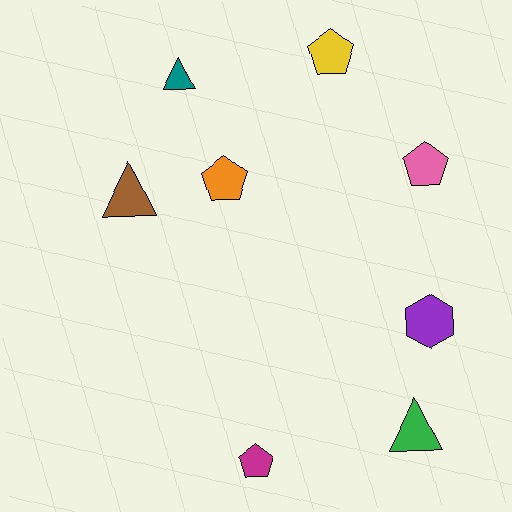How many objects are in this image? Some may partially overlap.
There are 8 objects.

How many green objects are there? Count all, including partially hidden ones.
There is 1 green object.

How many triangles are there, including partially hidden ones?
There are 3 triangles.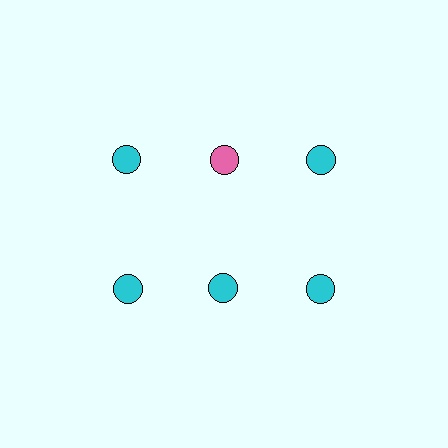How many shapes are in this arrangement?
There are 6 shapes arranged in a grid pattern.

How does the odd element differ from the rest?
It has a different color: pink instead of cyan.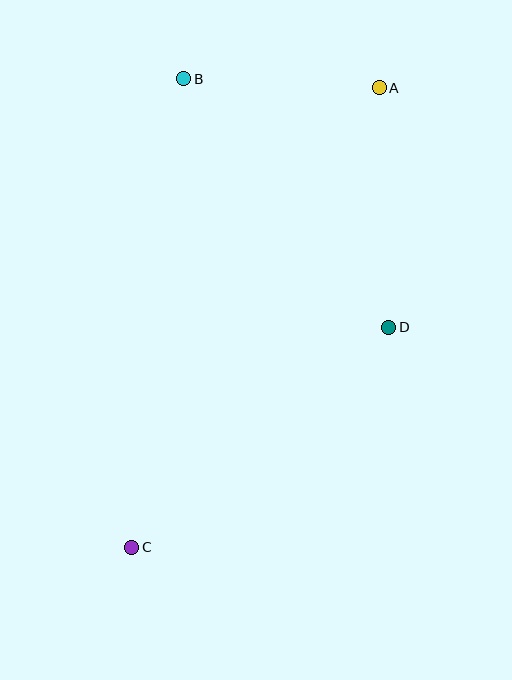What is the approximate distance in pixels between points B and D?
The distance between B and D is approximately 322 pixels.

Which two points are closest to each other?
Points A and B are closest to each other.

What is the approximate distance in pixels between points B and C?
The distance between B and C is approximately 471 pixels.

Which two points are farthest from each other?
Points A and C are farthest from each other.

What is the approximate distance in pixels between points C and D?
The distance between C and D is approximately 338 pixels.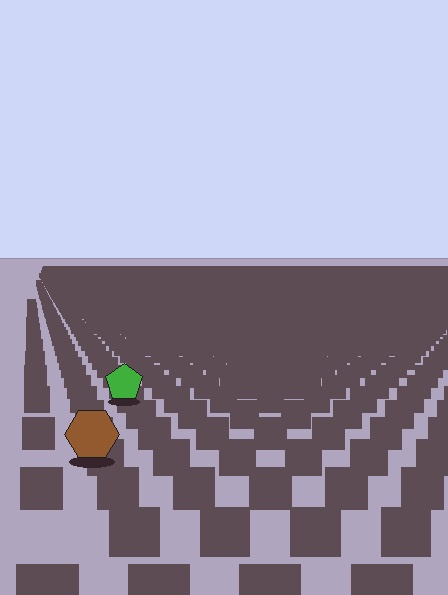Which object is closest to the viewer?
The brown hexagon is closest. The texture marks near it are larger and more spread out.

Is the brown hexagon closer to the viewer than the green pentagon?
Yes. The brown hexagon is closer — you can tell from the texture gradient: the ground texture is coarser near it.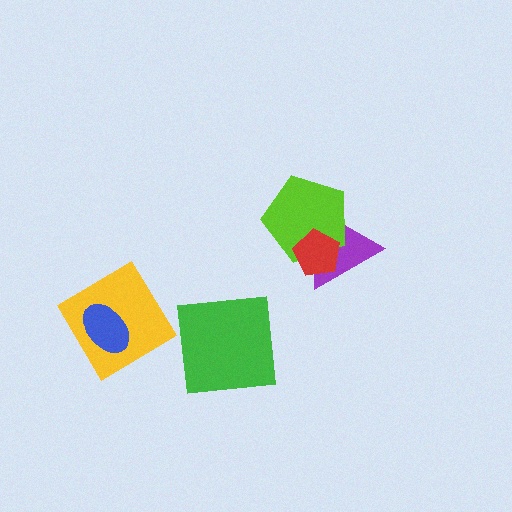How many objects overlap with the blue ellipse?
1 object overlaps with the blue ellipse.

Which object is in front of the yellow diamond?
The blue ellipse is in front of the yellow diamond.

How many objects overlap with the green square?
0 objects overlap with the green square.